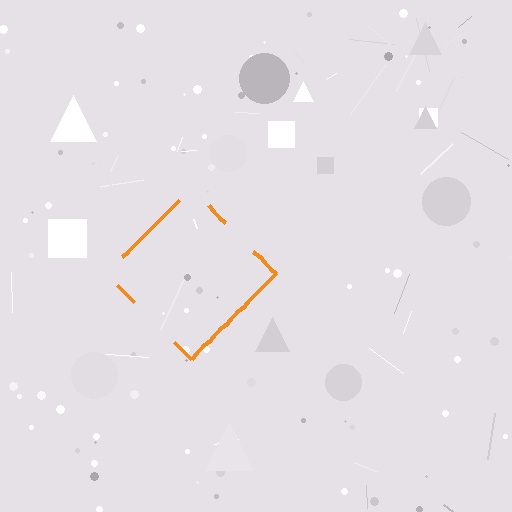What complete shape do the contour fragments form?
The contour fragments form a diamond.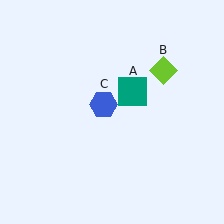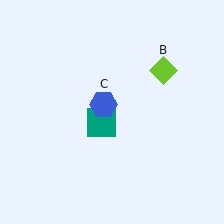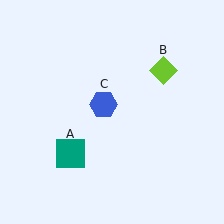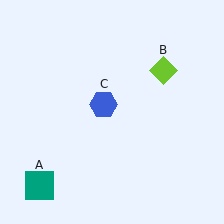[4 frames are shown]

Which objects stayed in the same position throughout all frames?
Lime diamond (object B) and blue hexagon (object C) remained stationary.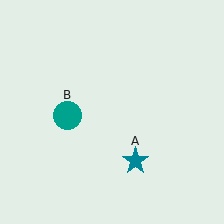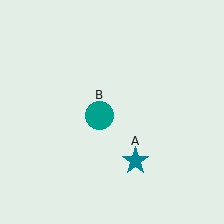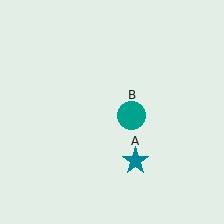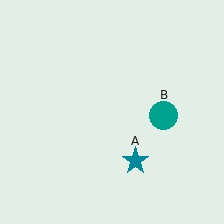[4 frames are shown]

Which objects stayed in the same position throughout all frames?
Teal star (object A) remained stationary.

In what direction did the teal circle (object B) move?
The teal circle (object B) moved right.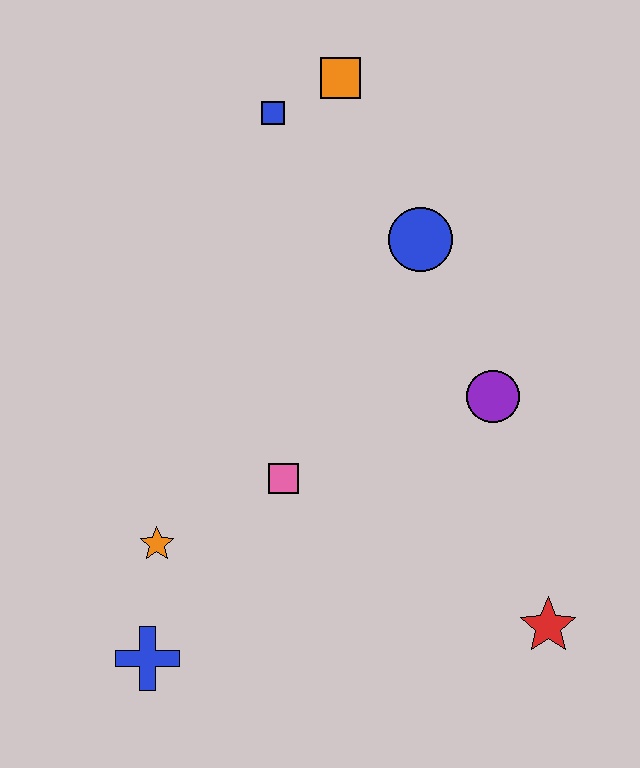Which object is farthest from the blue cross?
The orange square is farthest from the blue cross.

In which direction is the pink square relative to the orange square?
The pink square is below the orange square.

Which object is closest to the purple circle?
The blue circle is closest to the purple circle.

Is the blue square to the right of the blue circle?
No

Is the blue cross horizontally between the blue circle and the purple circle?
No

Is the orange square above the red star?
Yes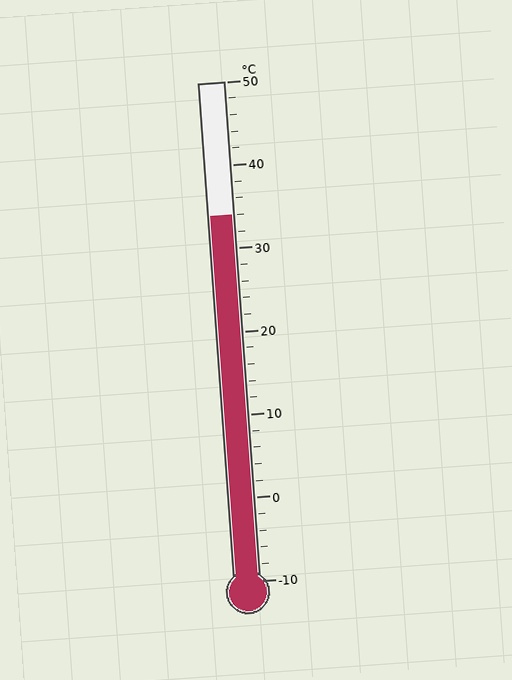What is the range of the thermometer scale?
The thermometer scale ranges from -10°C to 50°C.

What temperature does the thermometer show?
The thermometer shows approximately 34°C.